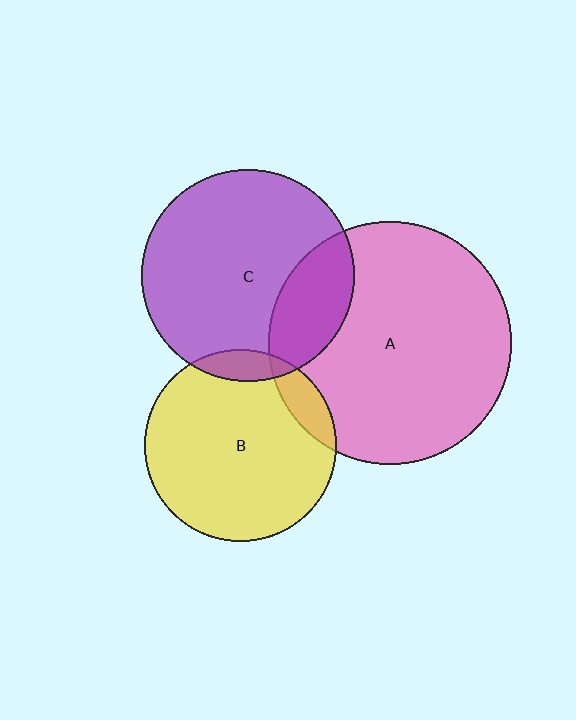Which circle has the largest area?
Circle A (pink).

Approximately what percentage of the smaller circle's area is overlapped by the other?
Approximately 20%.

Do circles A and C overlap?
Yes.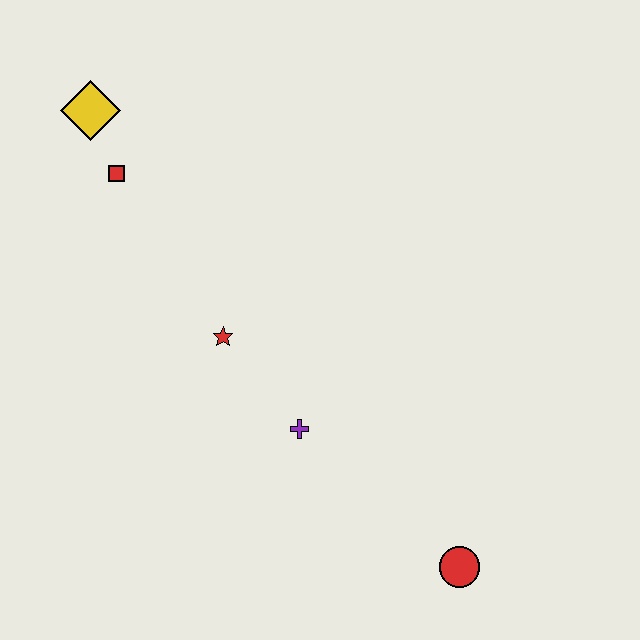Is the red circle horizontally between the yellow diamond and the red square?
No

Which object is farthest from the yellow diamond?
The red circle is farthest from the yellow diamond.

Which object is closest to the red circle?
The purple cross is closest to the red circle.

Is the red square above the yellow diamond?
No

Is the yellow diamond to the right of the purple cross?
No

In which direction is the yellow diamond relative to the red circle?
The yellow diamond is above the red circle.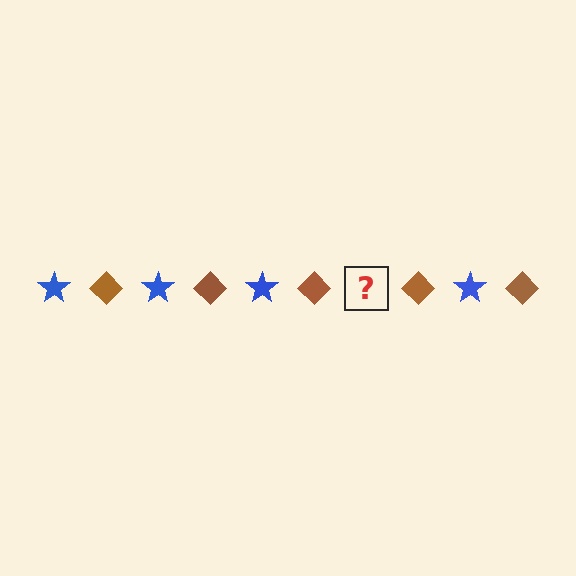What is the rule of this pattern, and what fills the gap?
The rule is that the pattern alternates between blue star and brown diamond. The gap should be filled with a blue star.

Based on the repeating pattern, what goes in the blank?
The blank should be a blue star.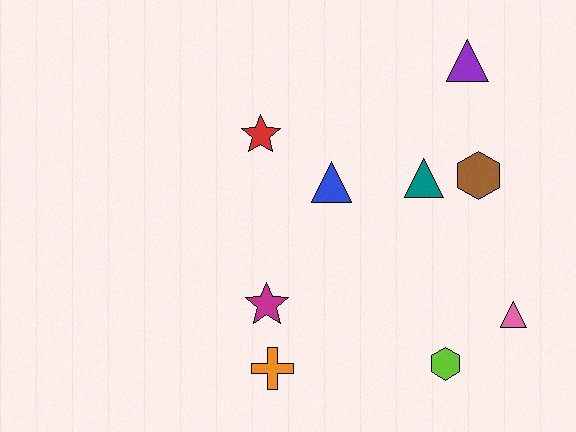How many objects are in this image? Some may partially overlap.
There are 9 objects.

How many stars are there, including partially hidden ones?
There are 2 stars.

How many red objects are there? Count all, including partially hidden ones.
There is 1 red object.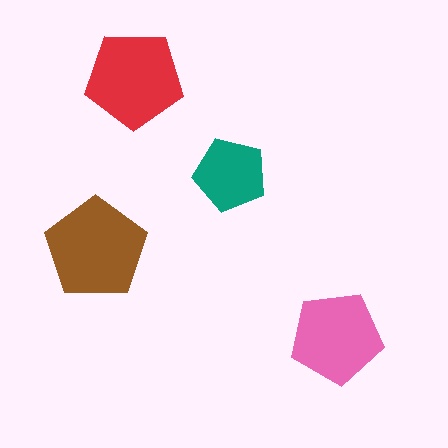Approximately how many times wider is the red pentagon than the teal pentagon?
About 1.5 times wider.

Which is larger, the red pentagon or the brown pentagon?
The brown one.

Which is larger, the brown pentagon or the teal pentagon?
The brown one.